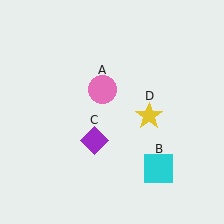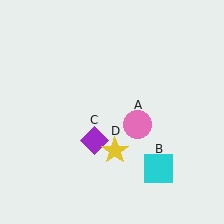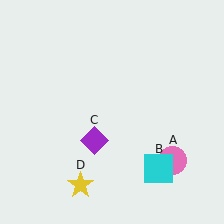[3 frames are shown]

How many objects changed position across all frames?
2 objects changed position: pink circle (object A), yellow star (object D).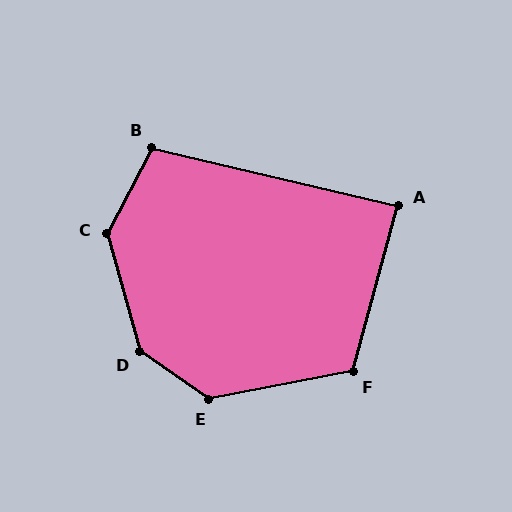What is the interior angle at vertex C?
Approximately 137 degrees (obtuse).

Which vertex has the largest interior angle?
D, at approximately 140 degrees.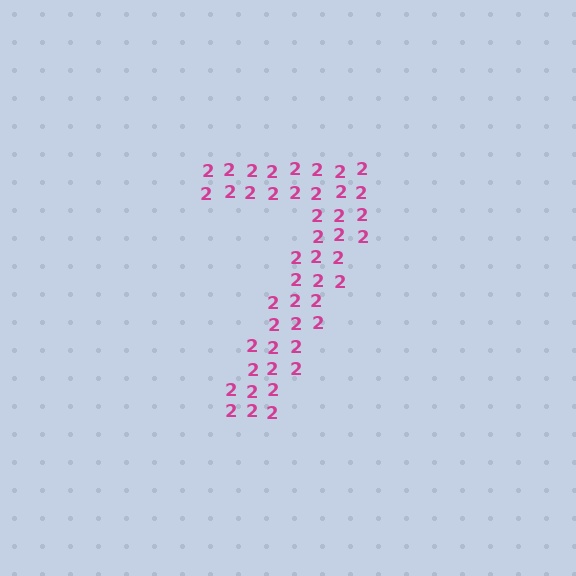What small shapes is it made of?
It is made of small digit 2's.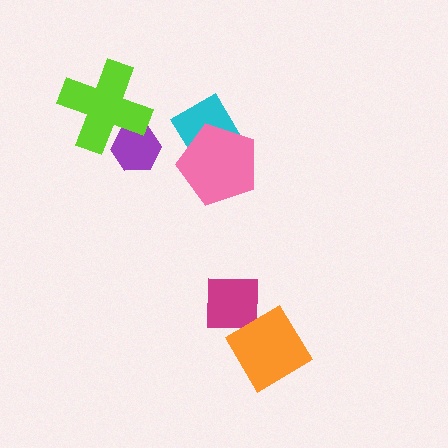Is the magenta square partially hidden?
Yes, it is partially covered by another shape.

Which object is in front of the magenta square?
The orange diamond is in front of the magenta square.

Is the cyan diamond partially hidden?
Yes, it is partially covered by another shape.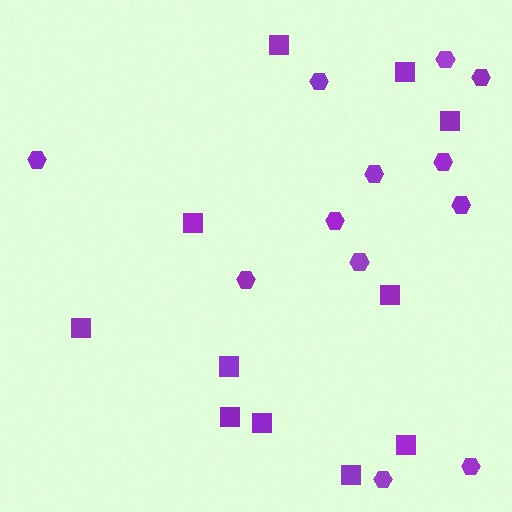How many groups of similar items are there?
There are 2 groups: one group of squares (11) and one group of hexagons (12).